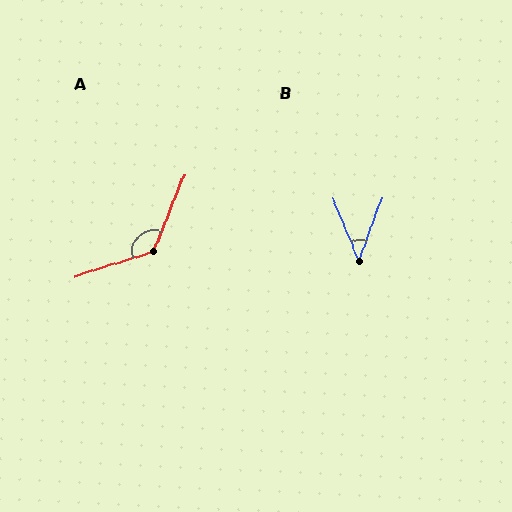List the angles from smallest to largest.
B (43°), A (130°).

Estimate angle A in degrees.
Approximately 130 degrees.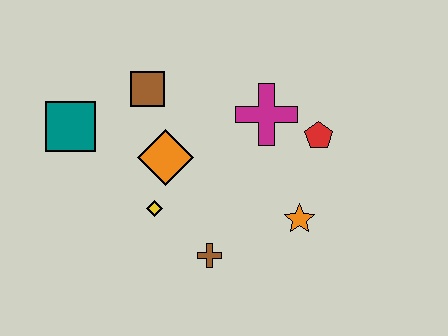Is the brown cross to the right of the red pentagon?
No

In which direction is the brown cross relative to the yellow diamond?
The brown cross is to the right of the yellow diamond.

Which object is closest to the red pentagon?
The magenta cross is closest to the red pentagon.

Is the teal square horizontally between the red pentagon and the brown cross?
No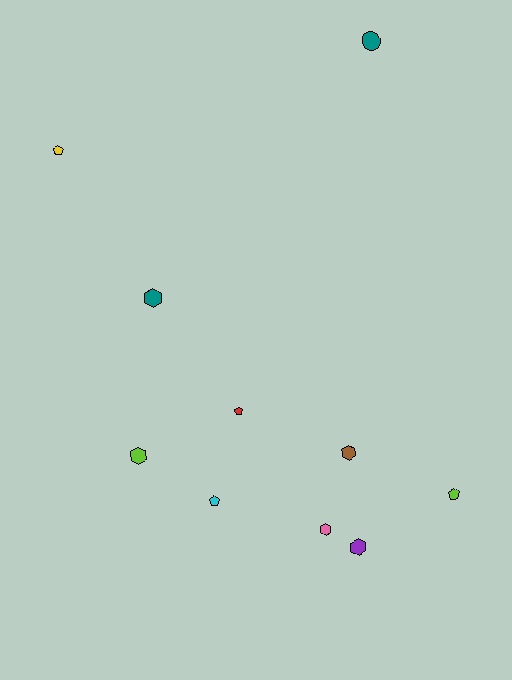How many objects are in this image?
There are 10 objects.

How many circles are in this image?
There is 1 circle.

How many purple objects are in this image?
There is 1 purple object.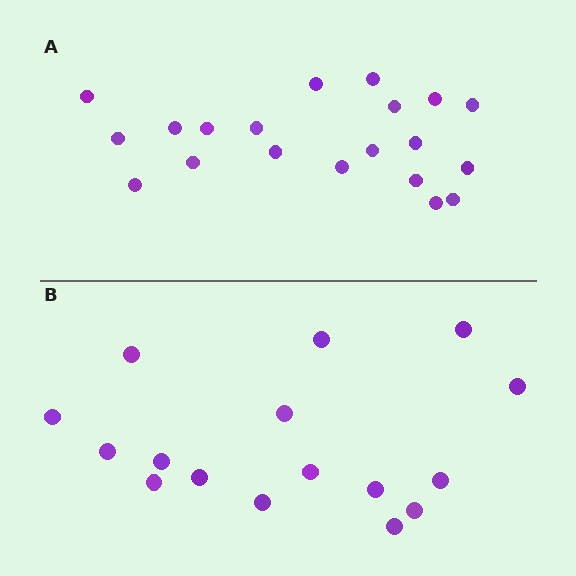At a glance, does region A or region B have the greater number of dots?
Region A (the top region) has more dots.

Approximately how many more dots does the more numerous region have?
Region A has about 4 more dots than region B.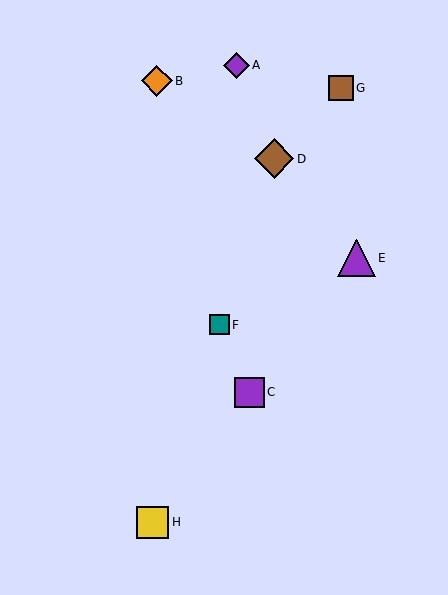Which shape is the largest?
The brown diamond (labeled D) is the largest.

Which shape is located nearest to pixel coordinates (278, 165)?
The brown diamond (labeled D) at (274, 159) is nearest to that location.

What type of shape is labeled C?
Shape C is a purple square.